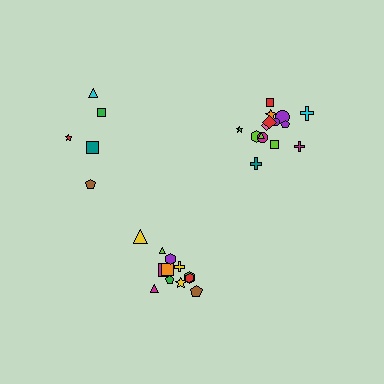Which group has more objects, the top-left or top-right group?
The top-right group.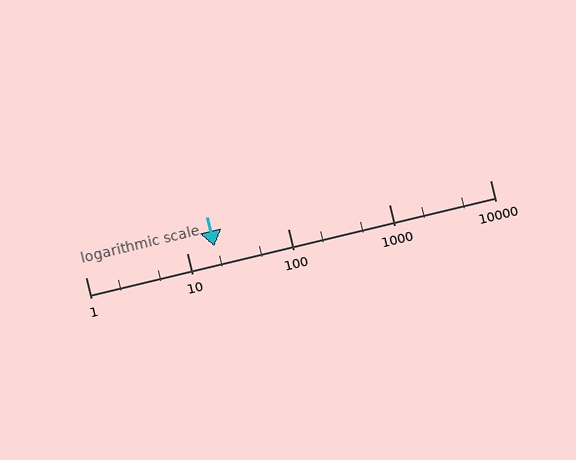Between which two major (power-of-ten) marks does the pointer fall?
The pointer is between 10 and 100.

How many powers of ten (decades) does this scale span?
The scale spans 4 decades, from 1 to 10000.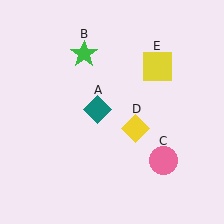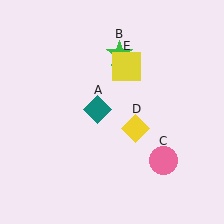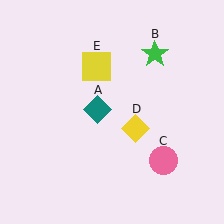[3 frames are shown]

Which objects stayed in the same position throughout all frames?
Teal diamond (object A) and pink circle (object C) and yellow diamond (object D) remained stationary.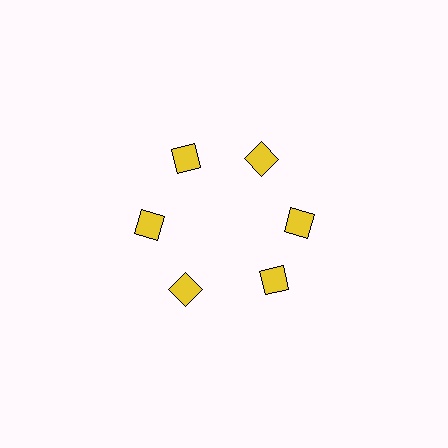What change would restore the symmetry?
The symmetry would be restored by rotating it back into even spacing with its neighbors so that all 6 squares sit at equal angles and equal distance from the center.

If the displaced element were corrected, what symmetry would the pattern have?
It would have 6-fold rotational symmetry — the pattern would map onto itself every 60 degrees.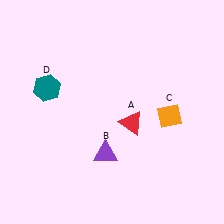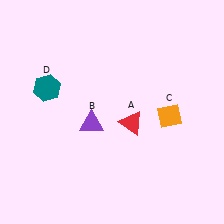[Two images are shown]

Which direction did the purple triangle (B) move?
The purple triangle (B) moved up.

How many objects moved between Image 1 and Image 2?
1 object moved between the two images.